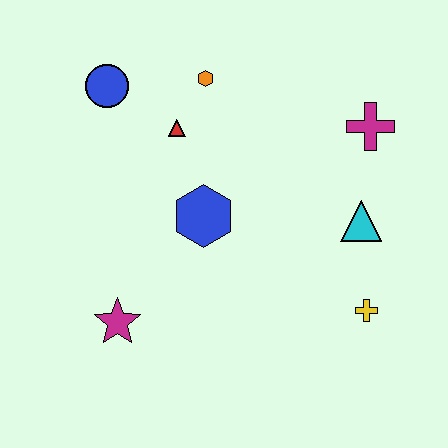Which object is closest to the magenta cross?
The cyan triangle is closest to the magenta cross.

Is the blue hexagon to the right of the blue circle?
Yes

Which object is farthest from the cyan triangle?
The blue circle is farthest from the cyan triangle.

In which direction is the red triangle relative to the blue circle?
The red triangle is to the right of the blue circle.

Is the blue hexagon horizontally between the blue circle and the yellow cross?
Yes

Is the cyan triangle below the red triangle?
Yes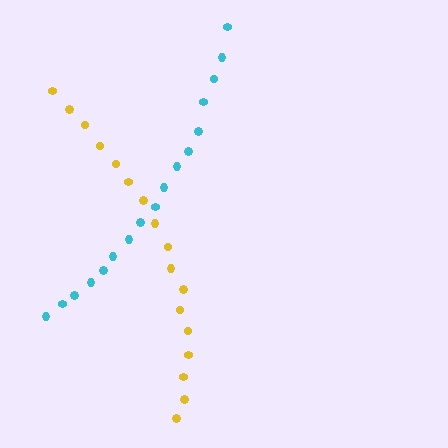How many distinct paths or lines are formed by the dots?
There are 2 distinct paths.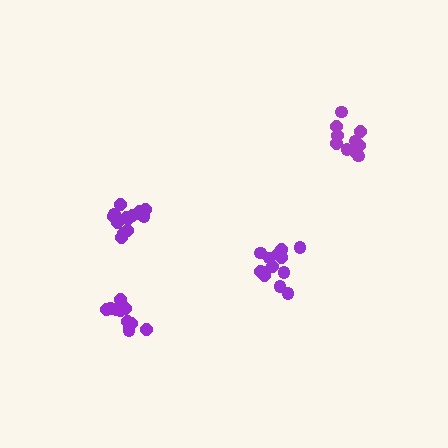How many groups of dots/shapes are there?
There are 4 groups.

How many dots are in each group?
Group 1: 14 dots, Group 2: 11 dots, Group 3: 14 dots, Group 4: 12 dots (51 total).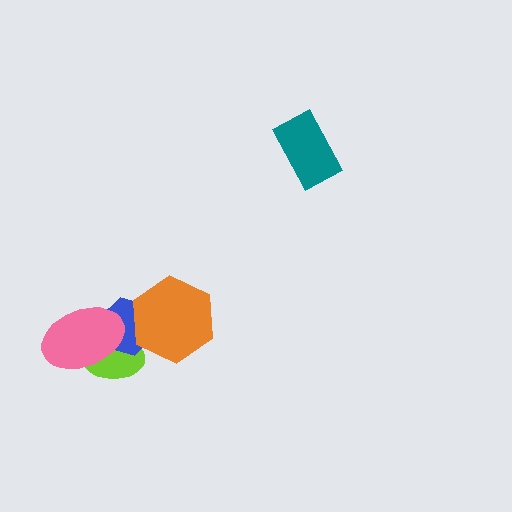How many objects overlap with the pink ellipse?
2 objects overlap with the pink ellipse.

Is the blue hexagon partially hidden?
Yes, it is partially covered by another shape.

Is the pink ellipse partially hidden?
No, no other shape covers it.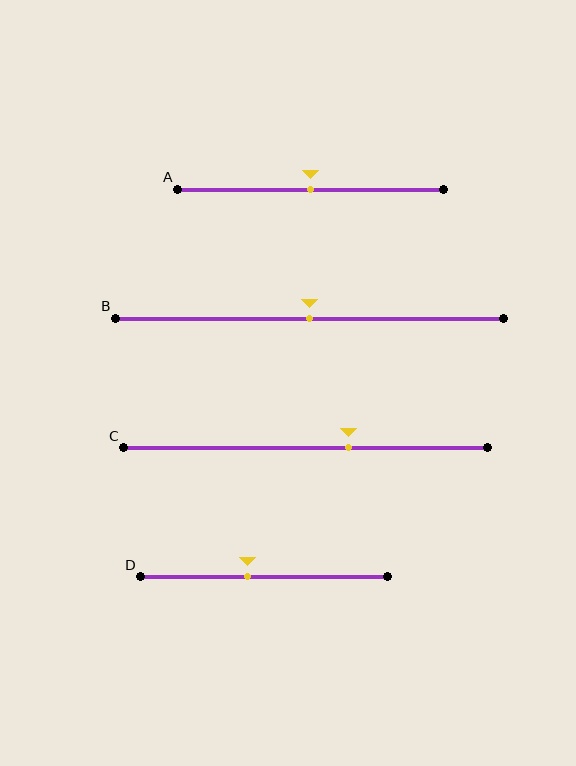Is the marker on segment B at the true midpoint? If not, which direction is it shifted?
Yes, the marker on segment B is at the true midpoint.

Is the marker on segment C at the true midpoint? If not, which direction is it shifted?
No, the marker on segment C is shifted to the right by about 12% of the segment length.